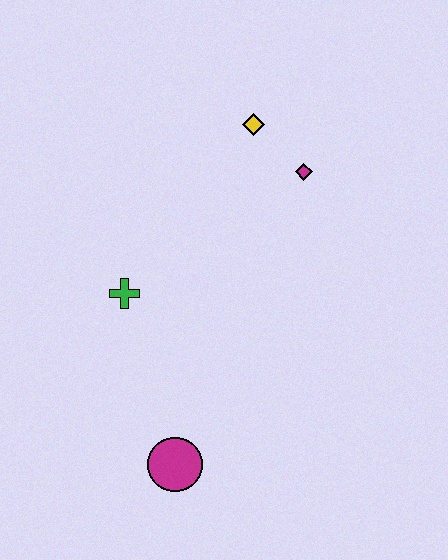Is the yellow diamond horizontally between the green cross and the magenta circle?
No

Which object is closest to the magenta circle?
The green cross is closest to the magenta circle.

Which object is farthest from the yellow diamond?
The magenta circle is farthest from the yellow diamond.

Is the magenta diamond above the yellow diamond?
No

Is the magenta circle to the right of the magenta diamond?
No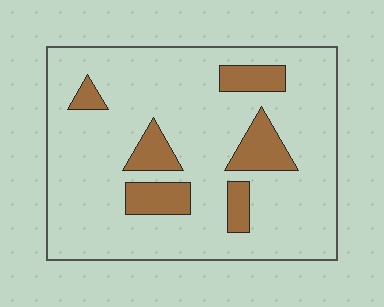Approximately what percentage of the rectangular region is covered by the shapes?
Approximately 15%.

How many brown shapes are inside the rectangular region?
6.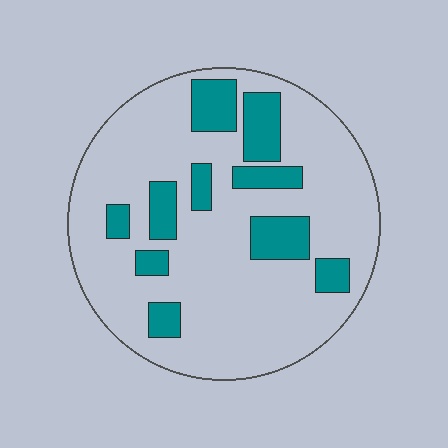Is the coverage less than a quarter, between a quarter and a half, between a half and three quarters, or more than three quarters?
Less than a quarter.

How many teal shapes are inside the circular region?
10.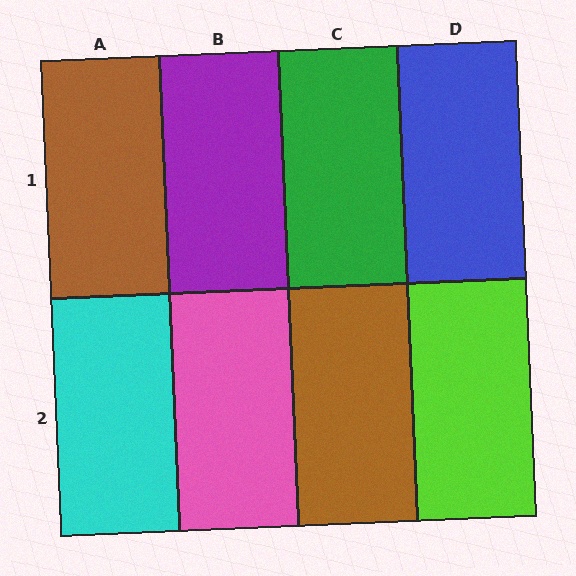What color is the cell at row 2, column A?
Cyan.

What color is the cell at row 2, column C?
Brown.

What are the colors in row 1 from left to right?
Brown, purple, green, blue.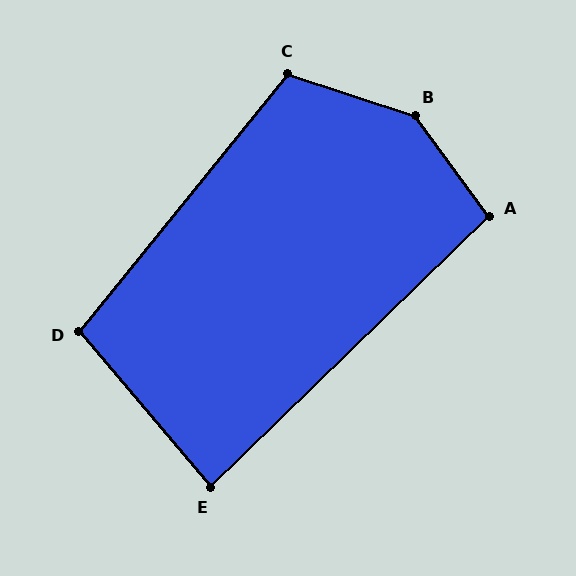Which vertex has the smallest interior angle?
E, at approximately 86 degrees.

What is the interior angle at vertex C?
Approximately 111 degrees (obtuse).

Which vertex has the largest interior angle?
B, at approximately 145 degrees.